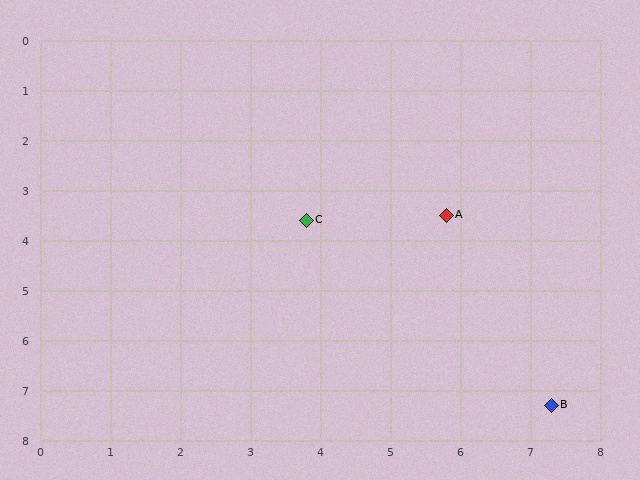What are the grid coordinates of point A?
Point A is at approximately (5.8, 3.5).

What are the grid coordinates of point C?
Point C is at approximately (3.8, 3.6).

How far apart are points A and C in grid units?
Points A and C are about 2.0 grid units apart.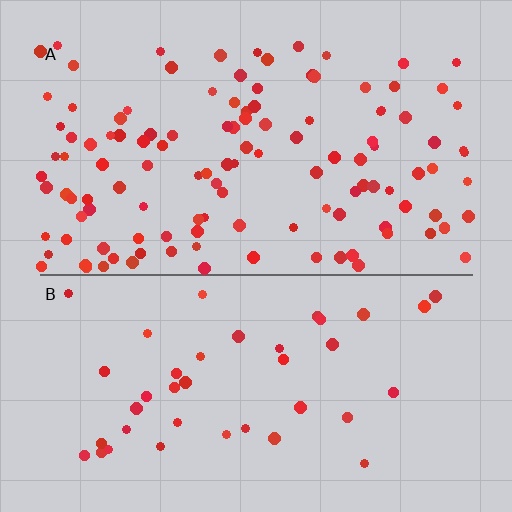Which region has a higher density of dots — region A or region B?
A (the top).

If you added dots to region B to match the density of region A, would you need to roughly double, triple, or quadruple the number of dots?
Approximately triple.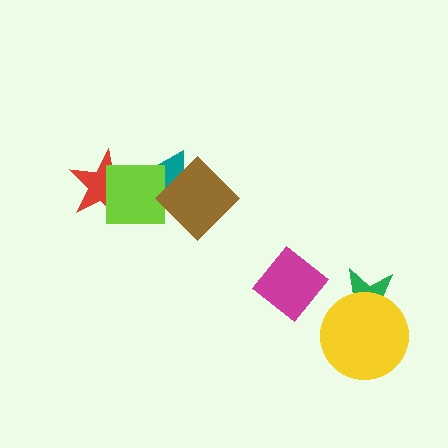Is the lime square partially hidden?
Yes, it is partially covered by another shape.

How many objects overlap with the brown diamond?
2 objects overlap with the brown diamond.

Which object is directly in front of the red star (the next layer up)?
The teal triangle is directly in front of the red star.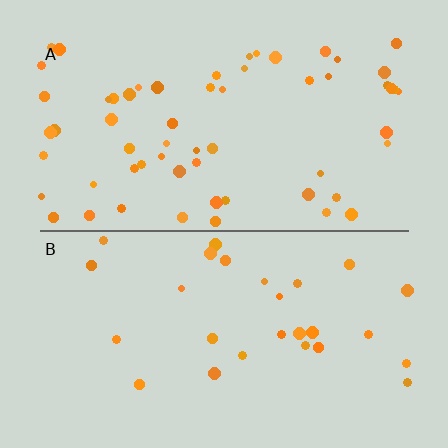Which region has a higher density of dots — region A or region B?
A (the top).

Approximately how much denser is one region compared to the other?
Approximately 2.2× — region A over region B.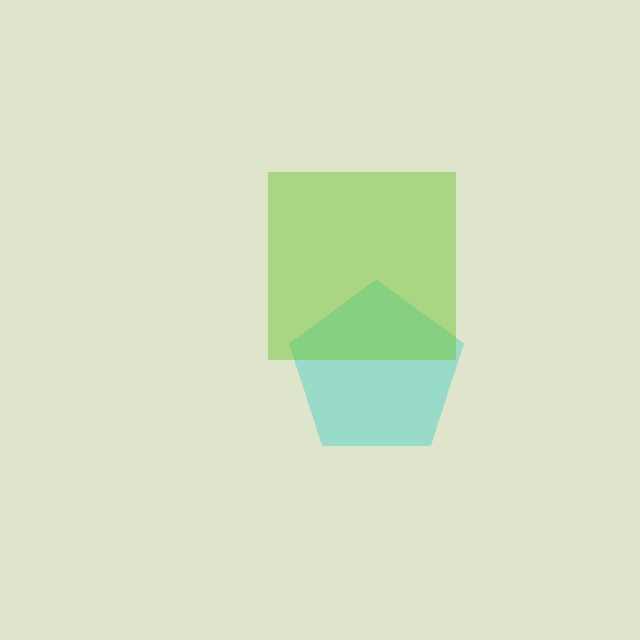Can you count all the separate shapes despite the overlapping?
Yes, there are 2 separate shapes.